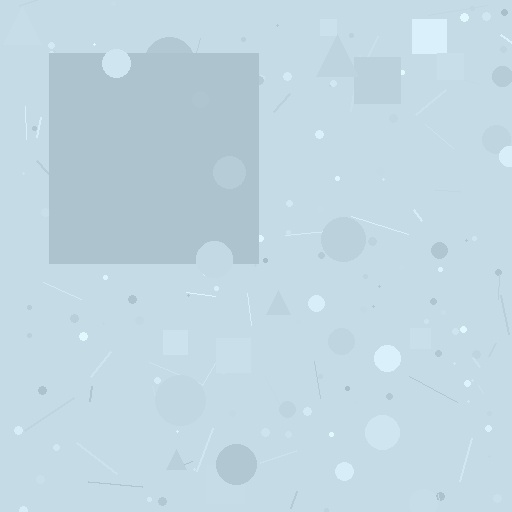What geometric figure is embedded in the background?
A square is embedded in the background.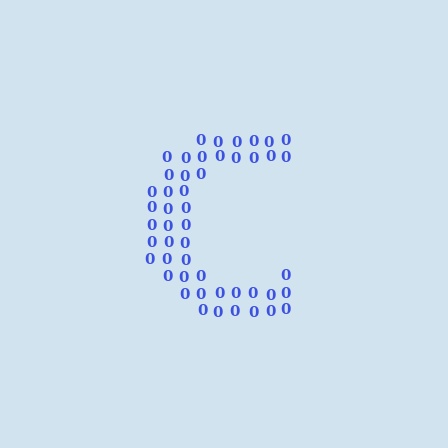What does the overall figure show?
The overall figure shows the letter C.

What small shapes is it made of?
It is made of small digit 0's.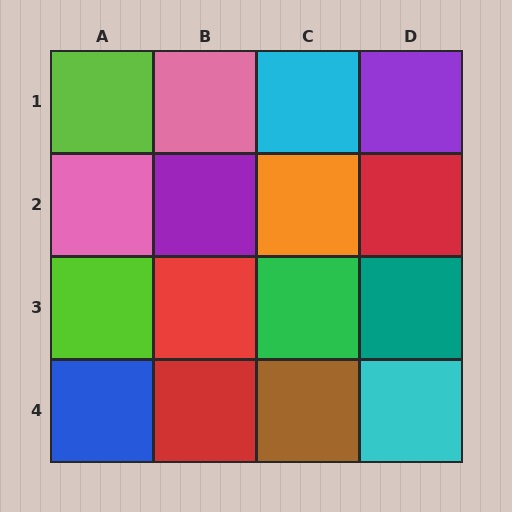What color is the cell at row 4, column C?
Brown.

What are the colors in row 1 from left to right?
Lime, pink, cyan, purple.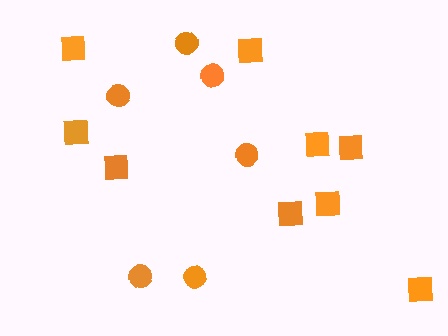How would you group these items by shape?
There are 2 groups: one group of squares (9) and one group of circles (6).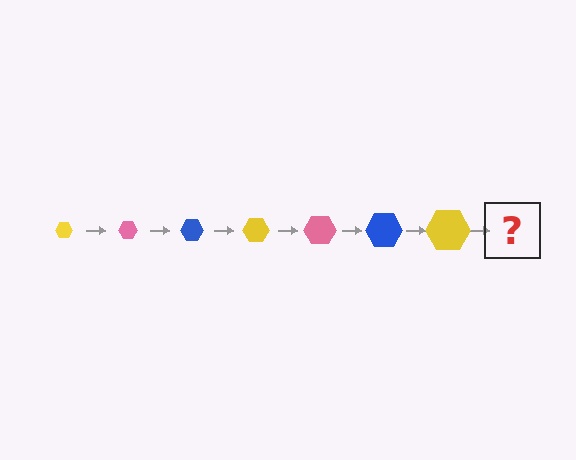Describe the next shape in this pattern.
It should be a pink hexagon, larger than the previous one.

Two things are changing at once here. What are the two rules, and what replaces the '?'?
The two rules are that the hexagon grows larger each step and the color cycles through yellow, pink, and blue. The '?' should be a pink hexagon, larger than the previous one.